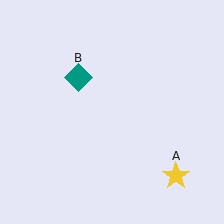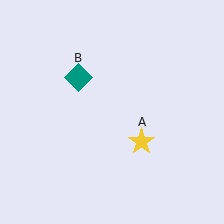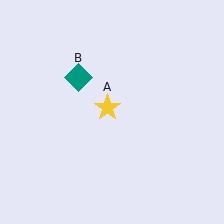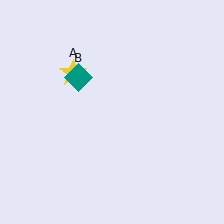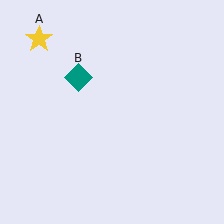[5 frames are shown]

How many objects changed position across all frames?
1 object changed position: yellow star (object A).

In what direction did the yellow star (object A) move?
The yellow star (object A) moved up and to the left.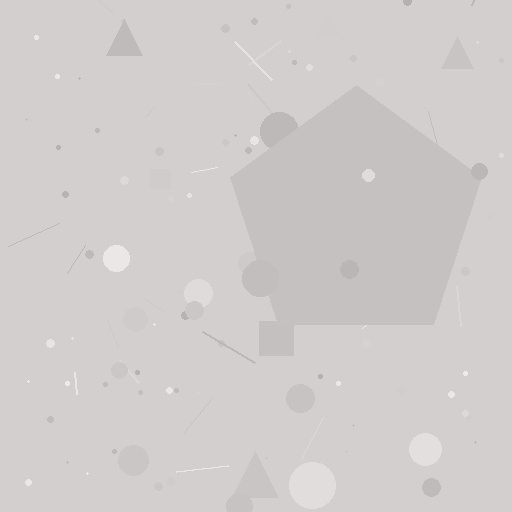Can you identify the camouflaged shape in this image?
The camouflaged shape is a pentagon.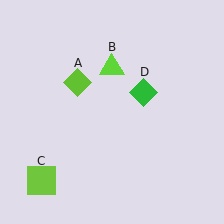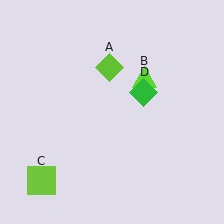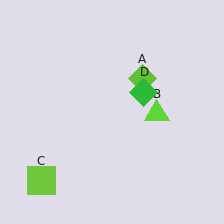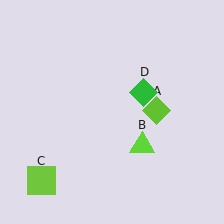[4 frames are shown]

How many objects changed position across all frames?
2 objects changed position: lime diamond (object A), lime triangle (object B).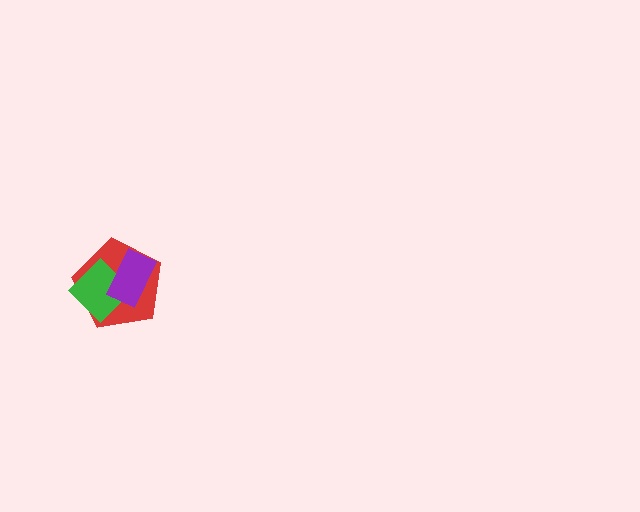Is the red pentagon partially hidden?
Yes, it is partially covered by another shape.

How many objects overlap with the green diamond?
2 objects overlap with the green diamond.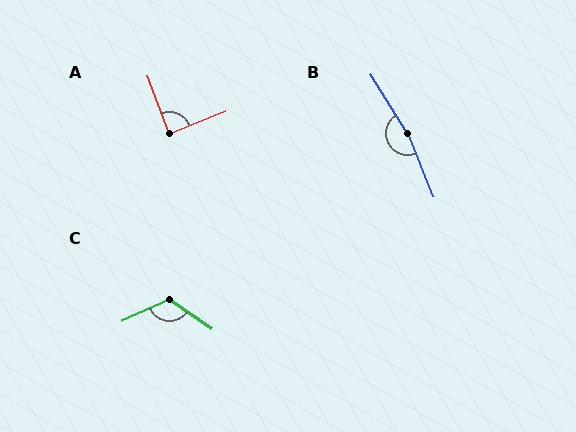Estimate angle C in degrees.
Approximately 121 degrees.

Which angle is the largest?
B, at approximately 170 degrees.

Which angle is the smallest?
A, at approximately 89 degrees.